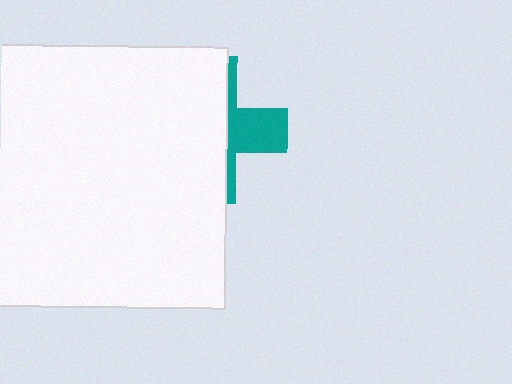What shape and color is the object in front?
The object in front is a white square.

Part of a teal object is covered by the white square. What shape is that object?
It is a cross.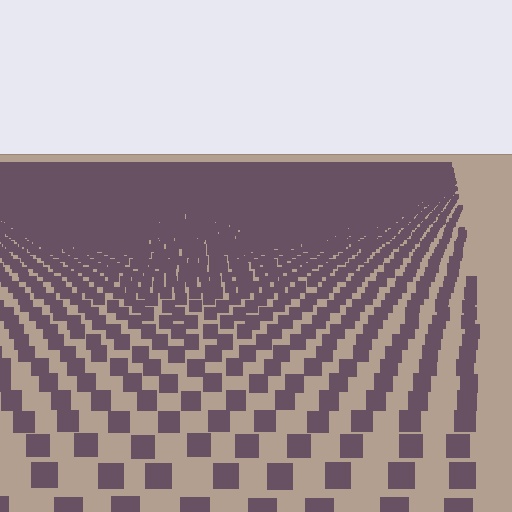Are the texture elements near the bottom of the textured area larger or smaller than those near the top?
Larger. Near the bottom, elements are closer to the viewer and appear at a bigger on-screen size.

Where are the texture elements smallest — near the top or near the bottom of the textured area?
Near the top.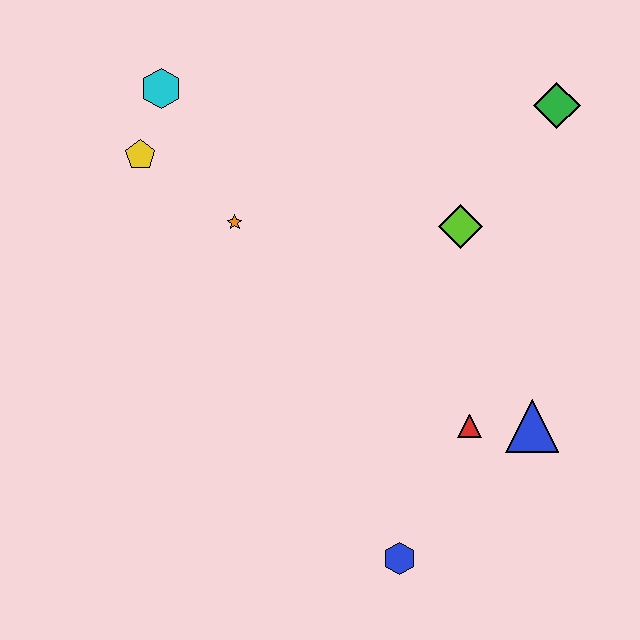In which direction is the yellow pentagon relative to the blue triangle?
The yellow pentagon is to the left of the blue triangle.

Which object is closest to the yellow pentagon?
The cyan hexagon is closest to the yellow pentagon.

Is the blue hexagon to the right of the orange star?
Yes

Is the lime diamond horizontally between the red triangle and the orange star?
Yes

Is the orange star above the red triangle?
Yes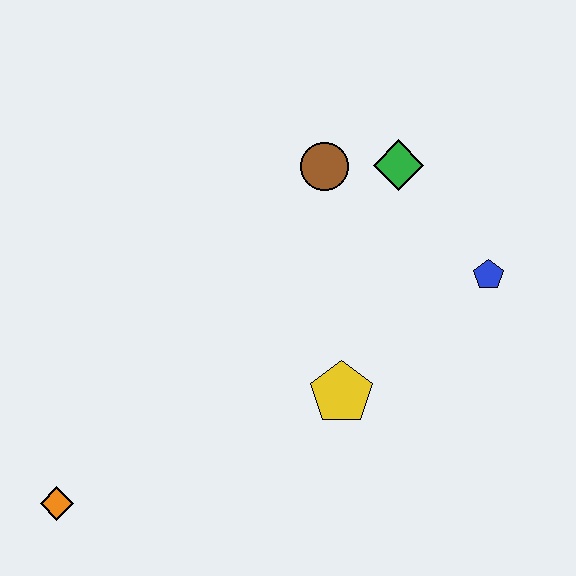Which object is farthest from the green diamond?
The orange diamond is farthest from the green diamond.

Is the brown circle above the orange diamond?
Yes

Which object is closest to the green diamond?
The brown circle is closest to the green diamond.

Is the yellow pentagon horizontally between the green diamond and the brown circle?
Yes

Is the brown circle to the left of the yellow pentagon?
Yes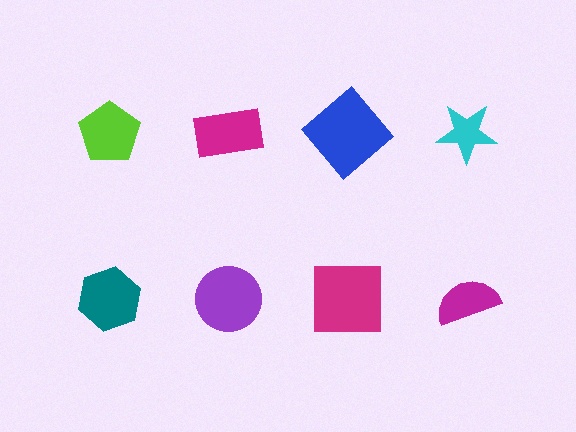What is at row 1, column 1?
A lime pentagon.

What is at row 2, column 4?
A magenta semicircle.